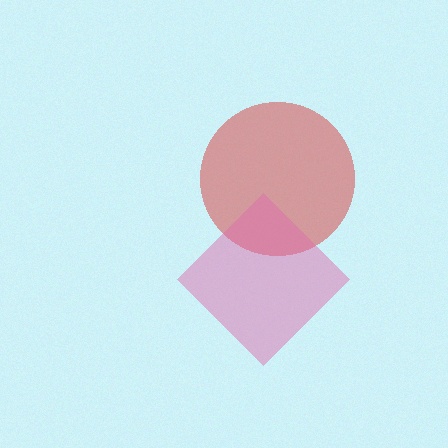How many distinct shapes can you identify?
There are 2 distinct shapes: a red circle, a pink diamond.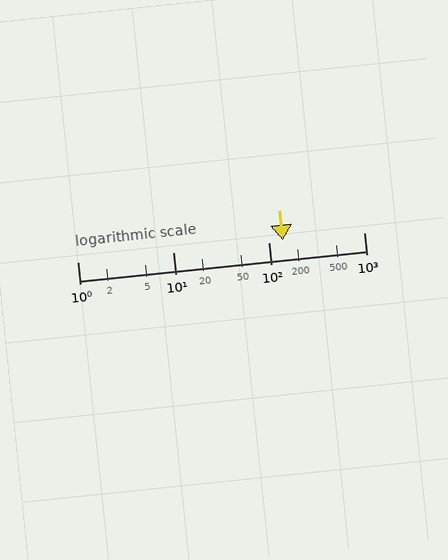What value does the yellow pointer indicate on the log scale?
The pointer indicates approximately 140.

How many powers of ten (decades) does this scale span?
The scale spans 3 decades, from 1 to 1000.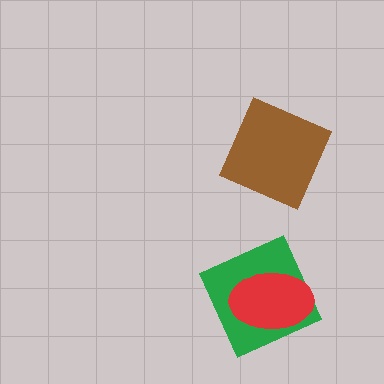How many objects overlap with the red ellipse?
1 object overlaps with the red ellipse.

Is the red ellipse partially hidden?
No, no other shape covers it.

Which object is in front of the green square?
The red ellipse is in front of the green square.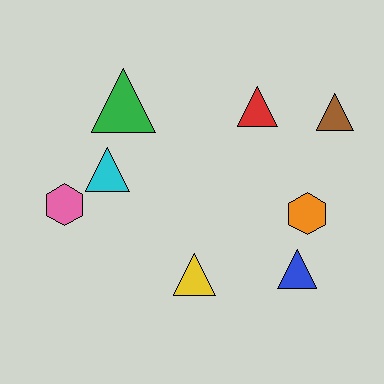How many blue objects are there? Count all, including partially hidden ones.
There is 1 blue object.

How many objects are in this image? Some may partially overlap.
There are 8 objects.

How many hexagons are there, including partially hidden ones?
There are 2 hexagons.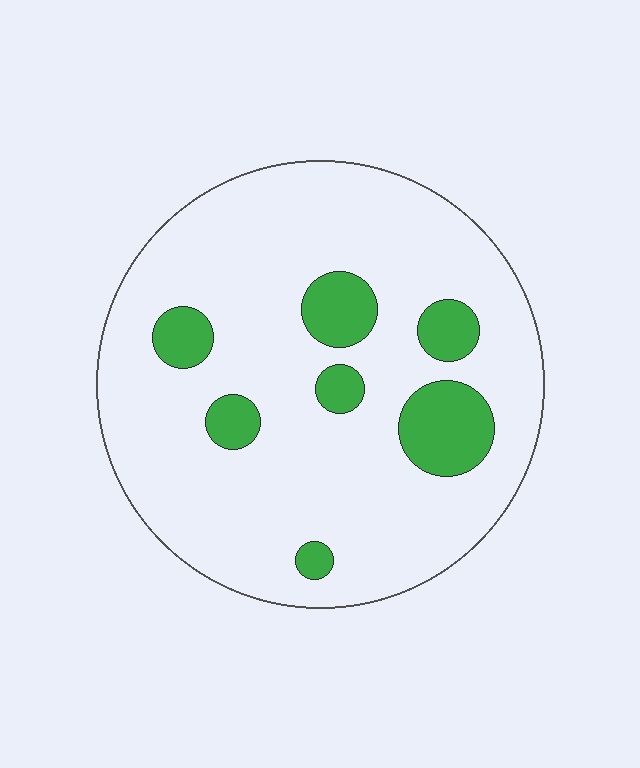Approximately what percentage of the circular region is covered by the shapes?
Approximately 15%.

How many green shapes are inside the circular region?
7.